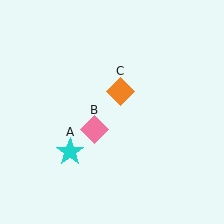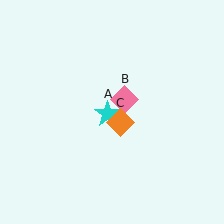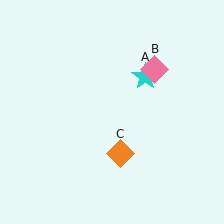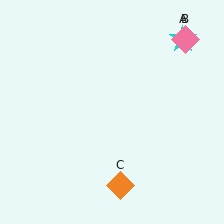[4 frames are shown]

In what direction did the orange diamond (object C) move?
The orange diamond (object C) moved down.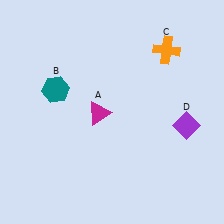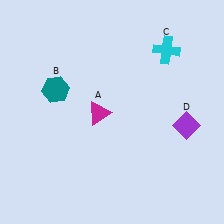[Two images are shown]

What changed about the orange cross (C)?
In Image 1, C is orange. In Image 2, it changed to cyan.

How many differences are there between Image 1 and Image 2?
There is 1 difference between the two images.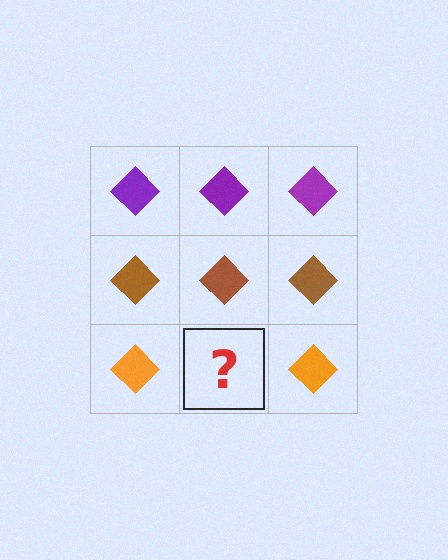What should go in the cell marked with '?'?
The missing cell should contain an orange diamond.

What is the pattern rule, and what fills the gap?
The rule is that each row has a consistent color. The gap should be filled with an orange diamond.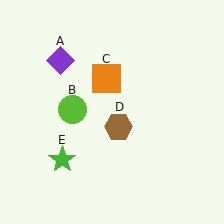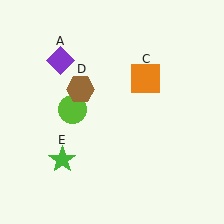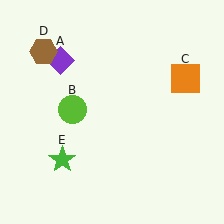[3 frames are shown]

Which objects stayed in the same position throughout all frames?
Purple diamond (object A) and lime circle (object B) and green star (object E) remained stationary.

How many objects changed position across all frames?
2 objects changed position: orange square (object C), brown hexagon (object D).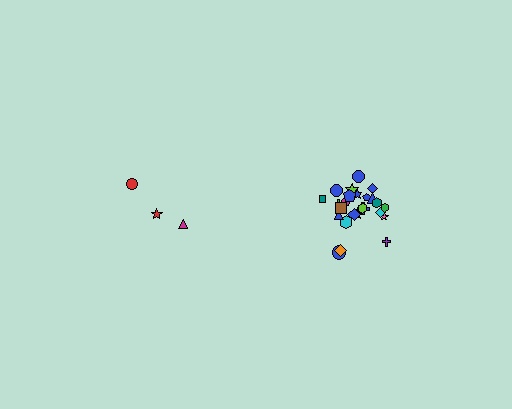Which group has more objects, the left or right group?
The right group.